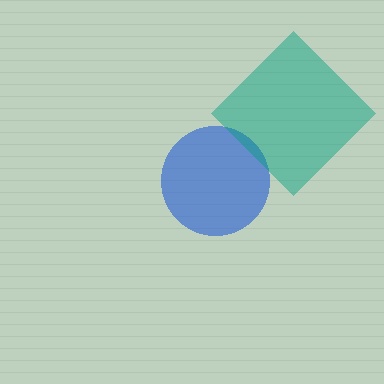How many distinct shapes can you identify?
There are 2 distinct shapes: a blue circle, a teal diamond.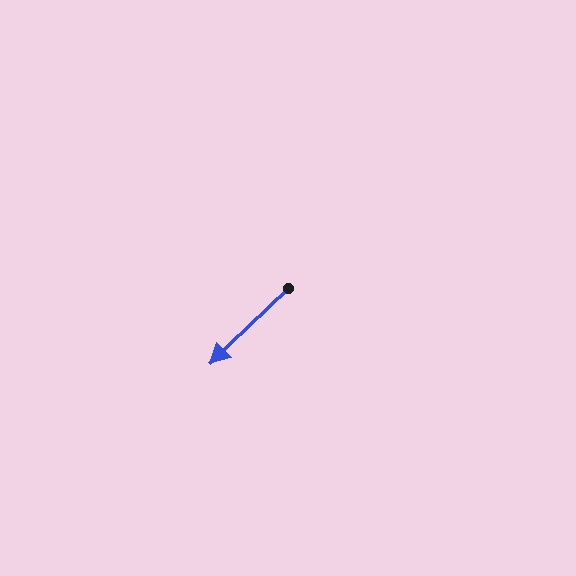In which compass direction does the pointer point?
Southwest.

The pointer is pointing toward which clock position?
Roughly 8 o'clock.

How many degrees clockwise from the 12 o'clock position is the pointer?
Approximately 226 degrees.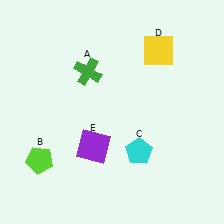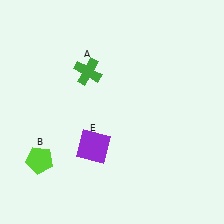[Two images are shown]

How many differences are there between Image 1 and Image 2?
There are 2 differences between the two images.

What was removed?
The yellow square (D), the cyan pentagon (C) were removed in Image 2.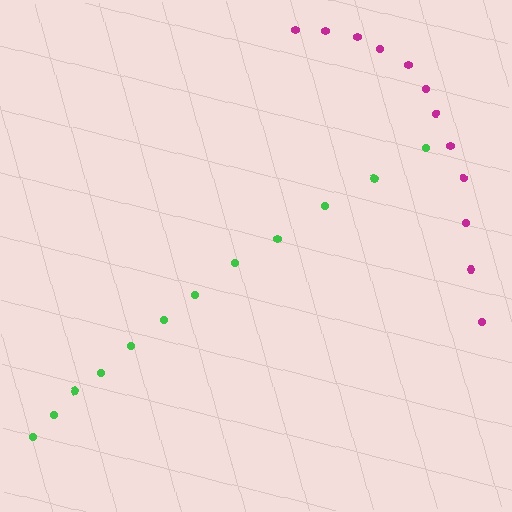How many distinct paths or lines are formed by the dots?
There are 2 distinct paths.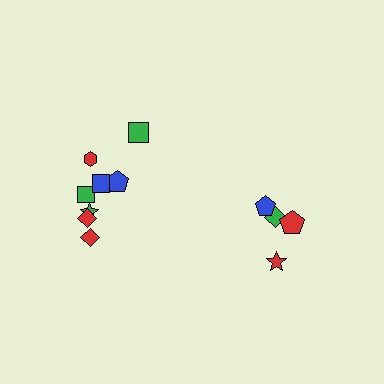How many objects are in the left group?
There are 8 objects.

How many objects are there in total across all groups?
There are 12 objects.